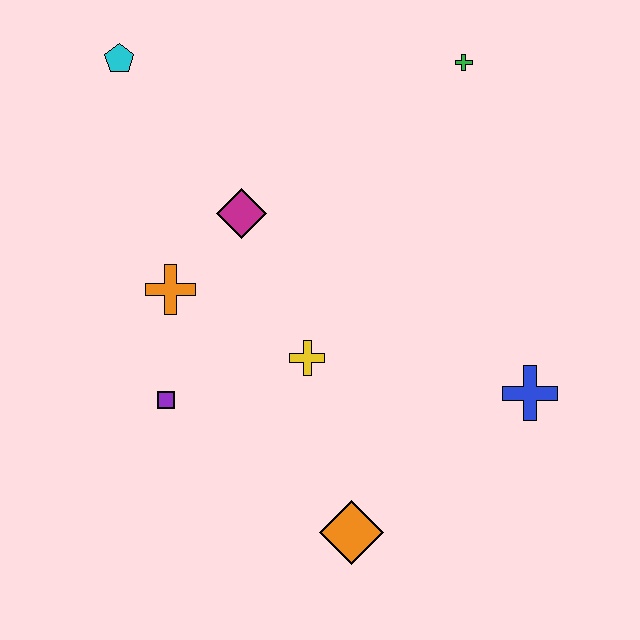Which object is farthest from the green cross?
The orange diamond is farthest from the green cross.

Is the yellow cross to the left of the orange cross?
No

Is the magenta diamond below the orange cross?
No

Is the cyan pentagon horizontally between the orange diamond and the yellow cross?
No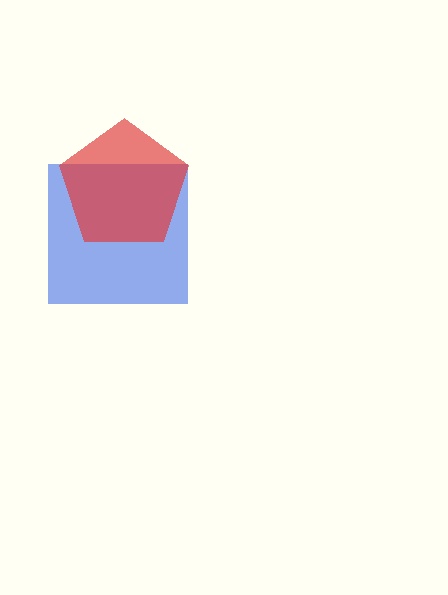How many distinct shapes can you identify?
There are 2 distinct shapes: a blue square, a red pentagon.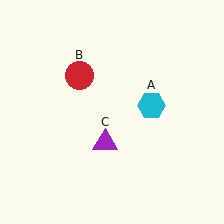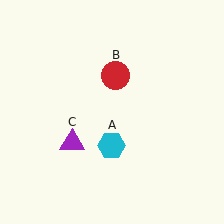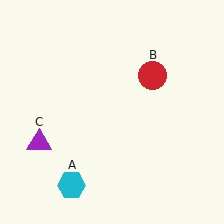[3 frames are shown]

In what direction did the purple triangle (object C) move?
The purple triangle (object C) moved left.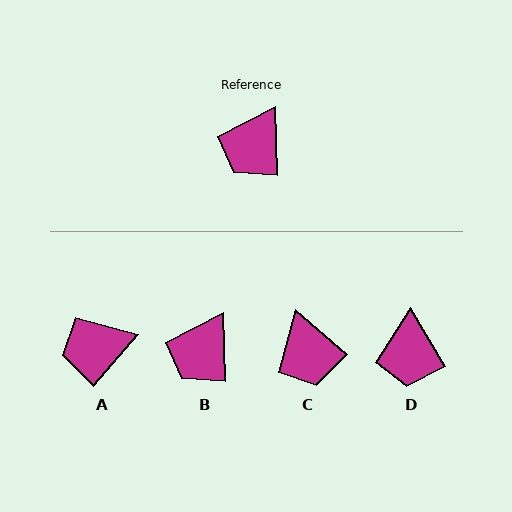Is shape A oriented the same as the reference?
No, it is off by about 42 degrees.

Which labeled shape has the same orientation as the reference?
B.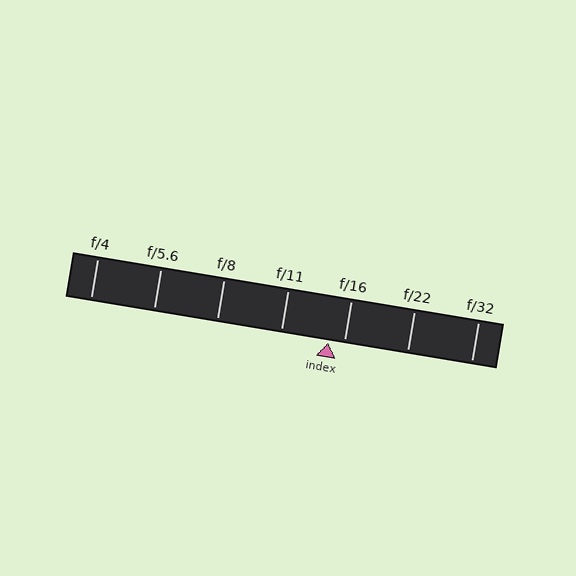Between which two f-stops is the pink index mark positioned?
The index mark is between f/11 and f/16.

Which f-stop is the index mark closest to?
The index mark is closest to f/16.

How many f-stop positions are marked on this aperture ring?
There are 7 f-stop positions marked.